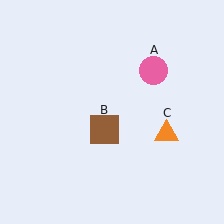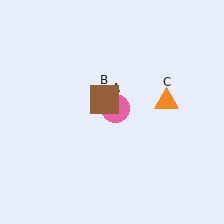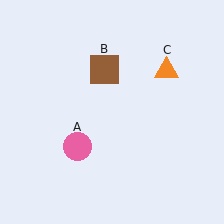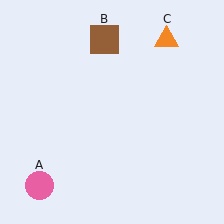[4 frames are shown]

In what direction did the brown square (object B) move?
The brown square (object B) moved up.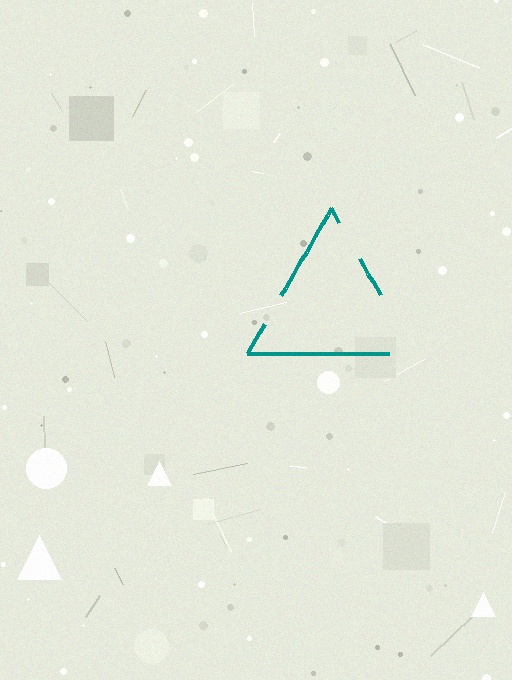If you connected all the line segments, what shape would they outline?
They would outline a triangle.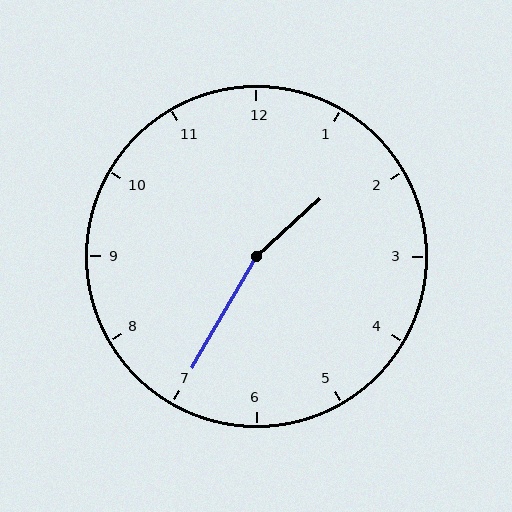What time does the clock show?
1:35.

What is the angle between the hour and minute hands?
Approximately 162 degrees.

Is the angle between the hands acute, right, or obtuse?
It is obtuse.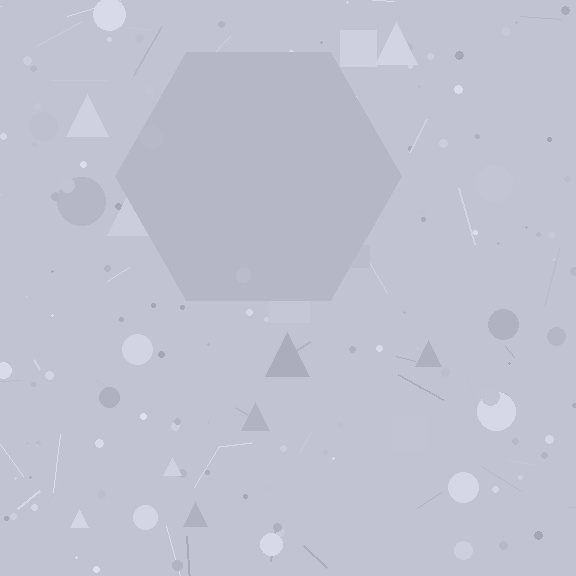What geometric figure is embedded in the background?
A hexagon is embedded in the background.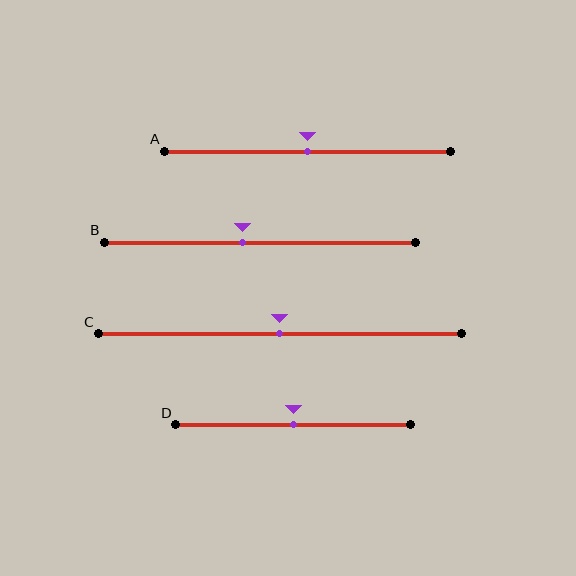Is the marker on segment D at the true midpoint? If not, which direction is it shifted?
Yes, the marker on segment D is at the true midpoint.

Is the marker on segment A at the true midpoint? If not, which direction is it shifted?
Yes, the marker on segment A is at the true midpoint.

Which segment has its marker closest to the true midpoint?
Segment A has its marker closest to the true midpoint.